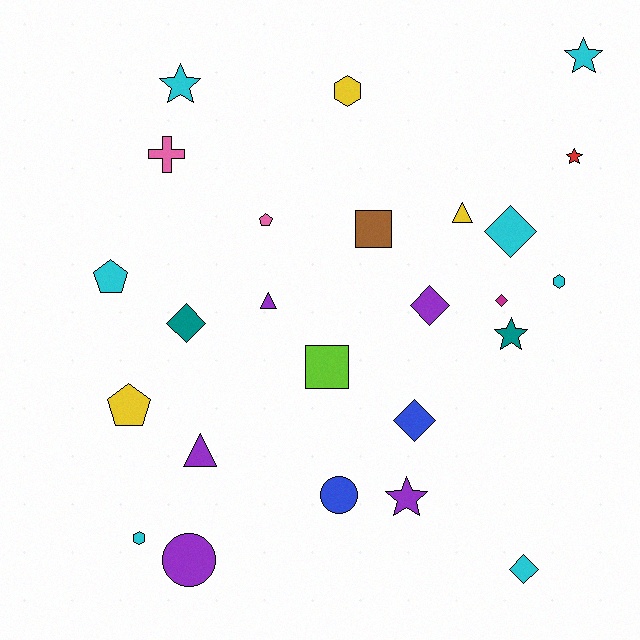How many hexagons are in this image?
There are 3 hexagons.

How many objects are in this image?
There are 25 objects.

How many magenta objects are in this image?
There is 1 magenta object.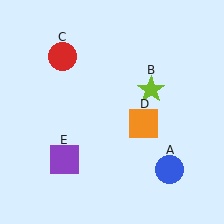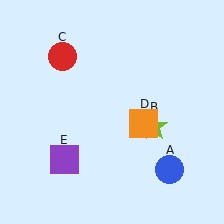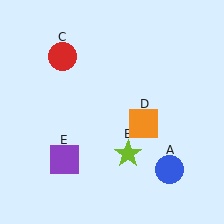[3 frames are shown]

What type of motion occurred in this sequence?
The lime star (object B) rotated clockwise around the center of the scene.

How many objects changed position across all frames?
1 object changed position: lime star (object B).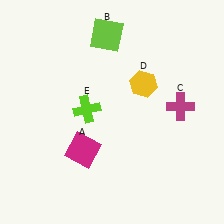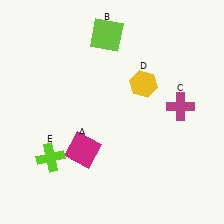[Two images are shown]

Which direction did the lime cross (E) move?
The lime cross (E) moved down.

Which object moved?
The lime cross (E) moved down.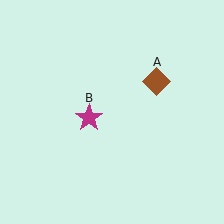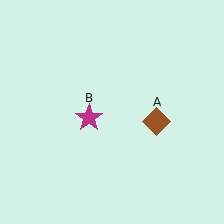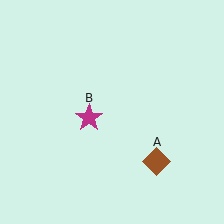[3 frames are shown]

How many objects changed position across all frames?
1 object changed position: brown diamond (object A).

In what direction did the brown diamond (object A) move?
The brown diamond (object A) moved down.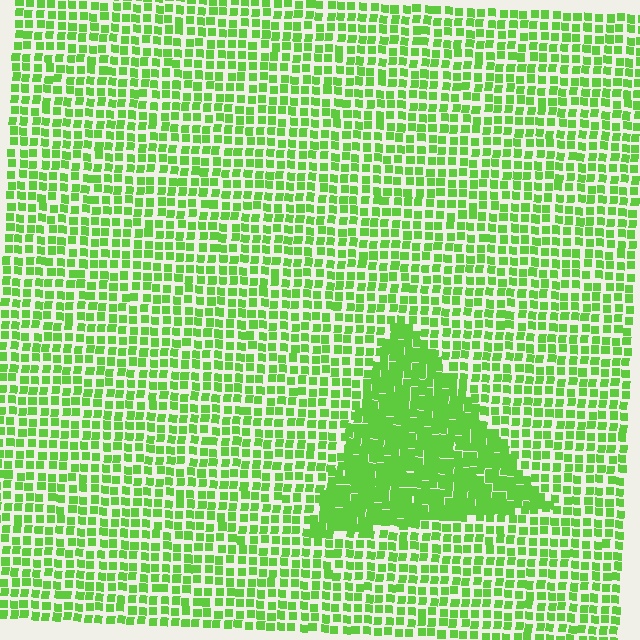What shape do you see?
I see a triangle.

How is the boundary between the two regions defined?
The boundary is defined by a change in element density (approximately 1.9x ratio). All elements are the same color, size, and shape.